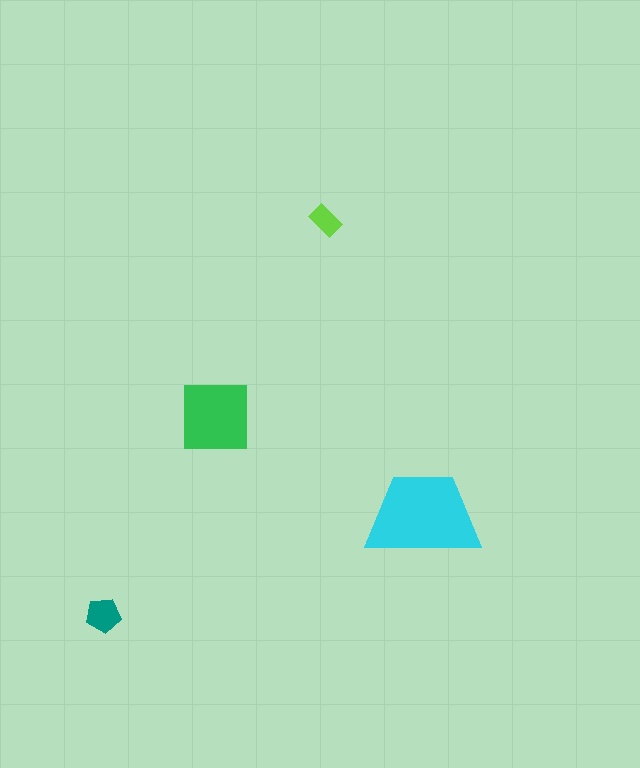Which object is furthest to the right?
The cyan trapezoid is rightmost.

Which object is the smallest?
The lime rectangle.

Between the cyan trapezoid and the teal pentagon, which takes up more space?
The cyan trapezoid.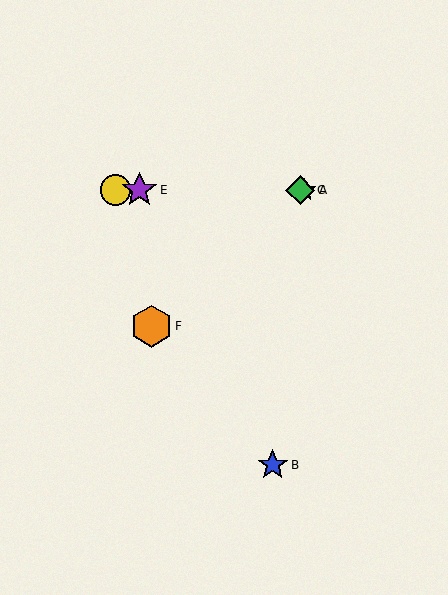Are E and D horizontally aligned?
Yes, both are at y≈190.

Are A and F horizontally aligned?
No, A is at y≈190 and F is at y≈326.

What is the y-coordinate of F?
Object F is at y≈326.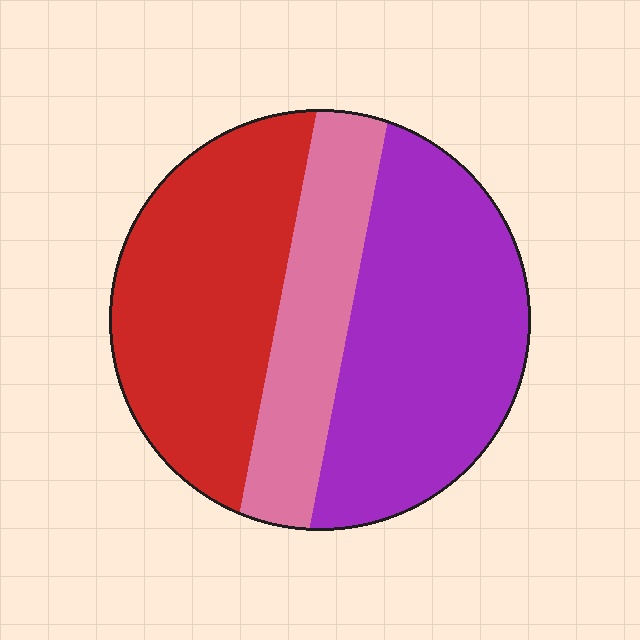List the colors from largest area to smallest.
From largest to smallest: purple, red, pink.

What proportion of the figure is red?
Red takes up about three eighths (3/8) of the figure.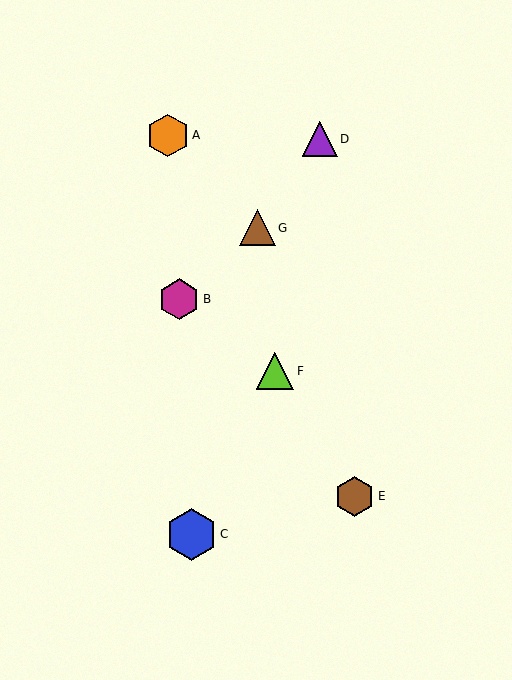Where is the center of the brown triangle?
The center of the brown triangle is at (257, 228).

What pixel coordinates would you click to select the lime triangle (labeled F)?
Click at (275, 371) to select the lime triangle F.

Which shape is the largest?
The blue hexagon (labeled C) is the largest.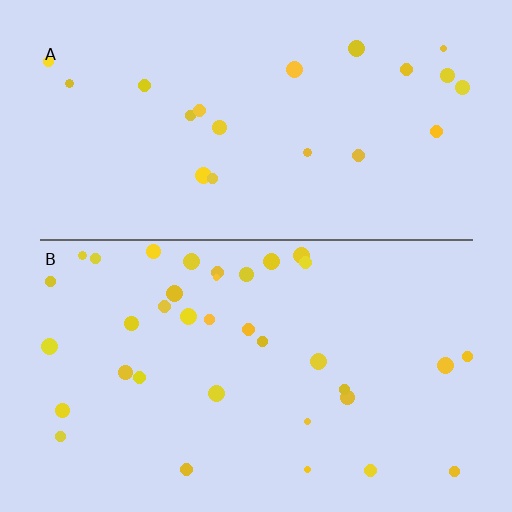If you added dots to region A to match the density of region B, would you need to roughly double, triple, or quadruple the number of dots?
Approximately double.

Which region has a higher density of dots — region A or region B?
B (the bottom).